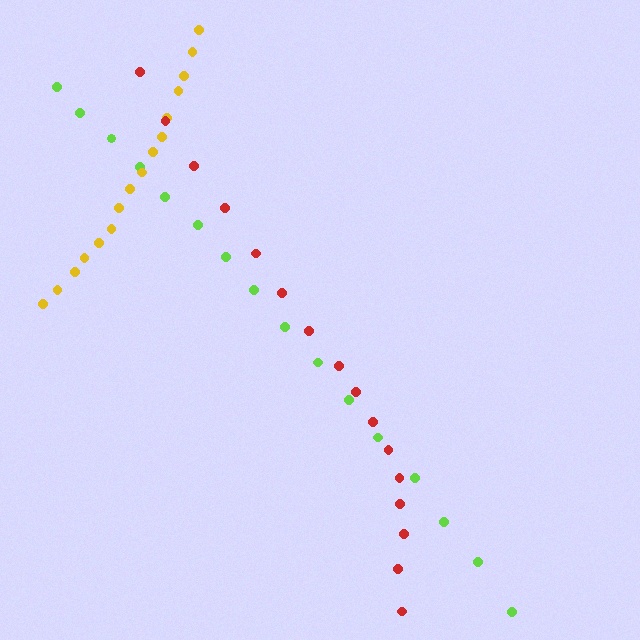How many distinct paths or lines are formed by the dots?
There are 3 distinct paths.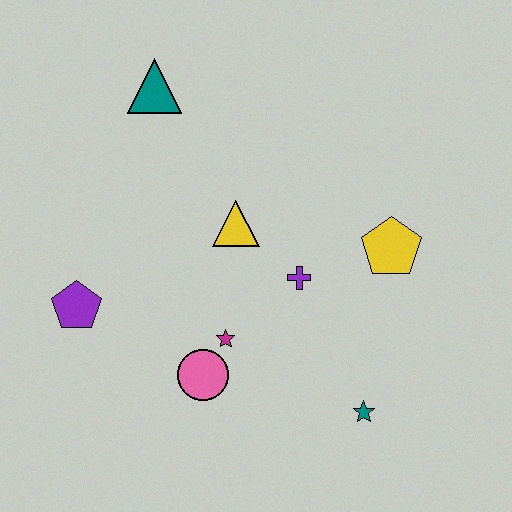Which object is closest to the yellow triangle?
The purple cross is closest to the yellow triangle.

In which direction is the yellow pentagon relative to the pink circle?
The yellow pentagon is to the right of the pink circle.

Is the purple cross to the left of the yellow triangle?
No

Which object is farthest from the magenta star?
The teal triangle is farthest from the magenta star.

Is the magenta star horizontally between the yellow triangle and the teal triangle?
Yes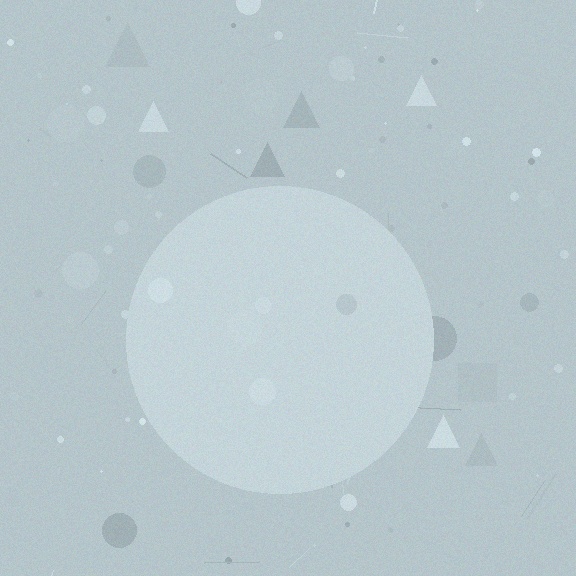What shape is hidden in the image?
A circle is hidden in the image.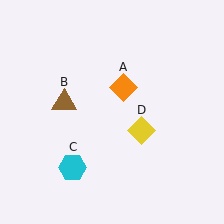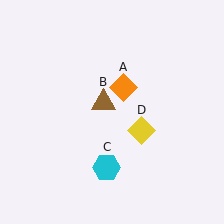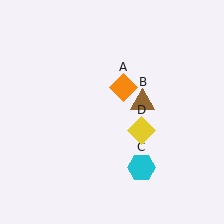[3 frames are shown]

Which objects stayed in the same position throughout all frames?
Orange diamond (object A) and yellow diamond (object D) remained stationary.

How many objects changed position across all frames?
2 objects changed position: brown triangle (object B), cyan hexagon (object C).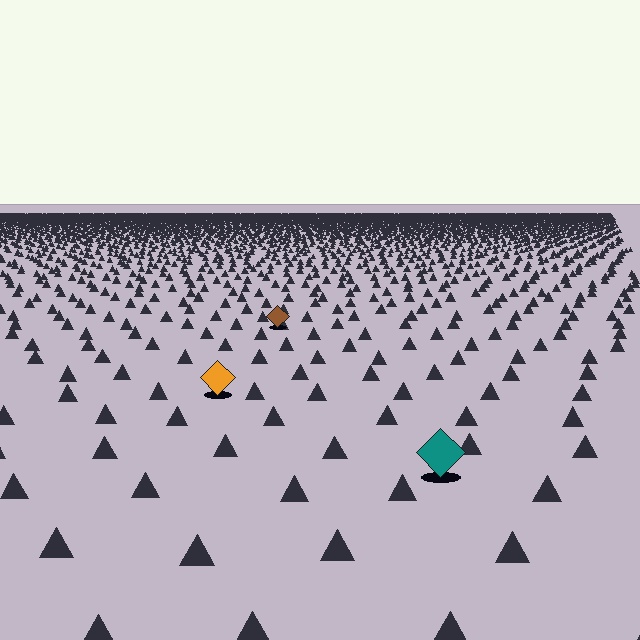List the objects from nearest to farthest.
From nearest to farthest: the teal diamond, the orange diamond, the brown diamond.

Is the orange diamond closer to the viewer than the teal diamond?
No. The teal diamond is closer — you can tell from the texture gradient: the ground texture is coarser near it.